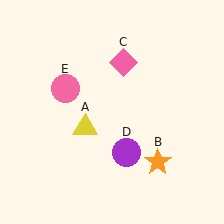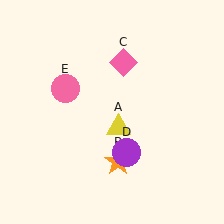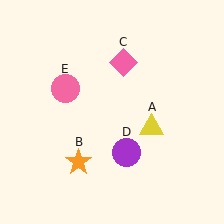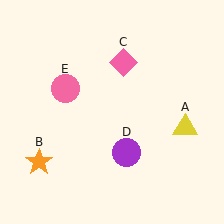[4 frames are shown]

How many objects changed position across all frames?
2 objects changed position: yellow triangle (object A), orange star (object B).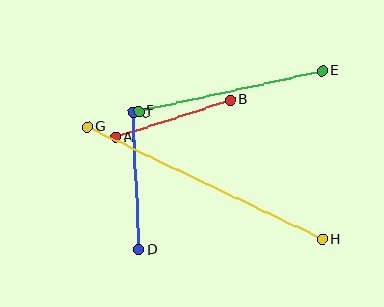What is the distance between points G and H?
The distance is approximately 261 pixels.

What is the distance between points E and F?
The distance is approximately 188 pixels.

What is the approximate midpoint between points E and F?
The midpoint is at approximately (231, 91) pixels.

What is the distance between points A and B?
The distance is approximately 121 pixels.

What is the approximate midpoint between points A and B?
The midpoint is at approximately (173, 118) pixels.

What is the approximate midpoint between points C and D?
The midpoint is at approximately (136, 181) pixels.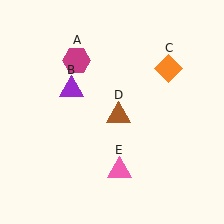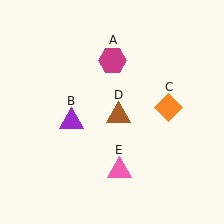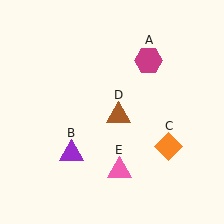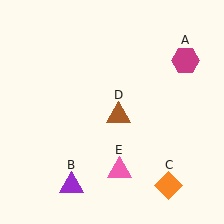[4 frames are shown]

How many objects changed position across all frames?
3 objects changed position: magenta hexagon (object A), purple triangle (object B), orange diamond (object C).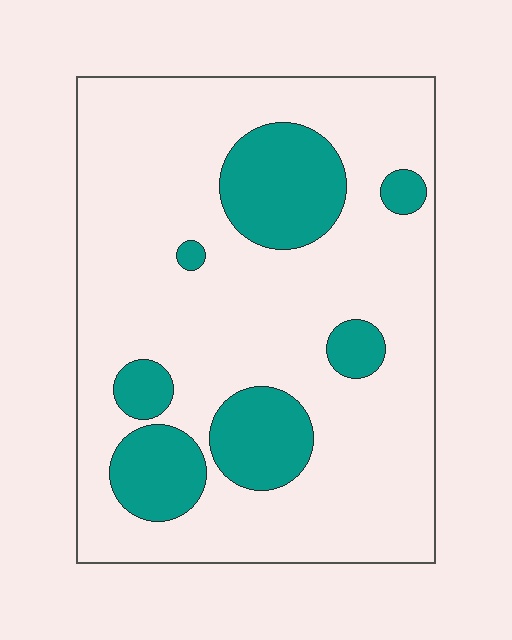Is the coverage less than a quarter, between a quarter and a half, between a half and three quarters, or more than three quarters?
Less than a quarter.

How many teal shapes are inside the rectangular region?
7.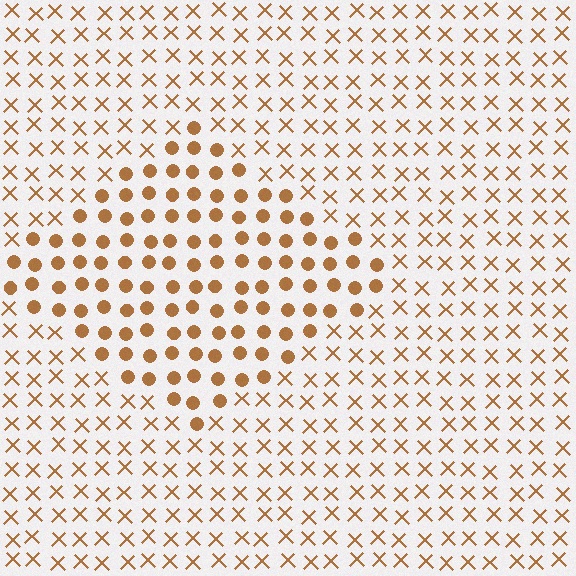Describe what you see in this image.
The image is filled with small brown elements arranged in a uniform grid. A diamond-shaped region contains circles, while the surrounding area contains X marks. The boundary is defined purely by the change in element shape.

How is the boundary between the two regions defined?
The boundary is defined by a change in element shape: circles inside vs. X marks outside. All elements share the same color and spacing.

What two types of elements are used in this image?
The image uses circles inside the diamond region and X marks outside it.